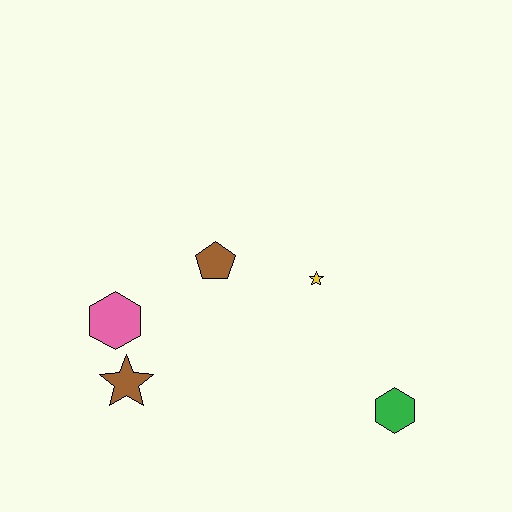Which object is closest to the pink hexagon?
The brown star is closest to the pink hexagon.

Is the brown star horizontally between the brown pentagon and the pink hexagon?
Yes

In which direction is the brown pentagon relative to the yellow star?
The brown pentagon is to the left of the yellow star.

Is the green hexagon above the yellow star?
No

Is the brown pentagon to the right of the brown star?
Yes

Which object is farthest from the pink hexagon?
The green hexagon is farthest from the pink hexagon.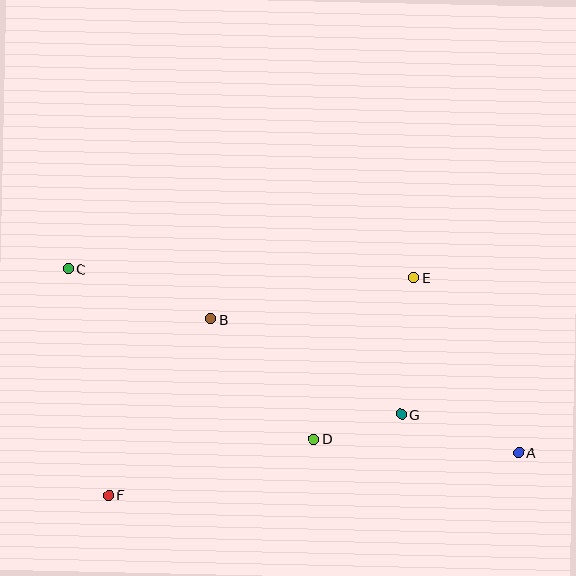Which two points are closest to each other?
Points D and G are closest to each other.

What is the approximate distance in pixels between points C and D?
The distance between C and D is approximately 298 pixels.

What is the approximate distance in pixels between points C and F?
The distance between C and F is approximately 230 pixels.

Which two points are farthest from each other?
Points A and C are farthest from each other.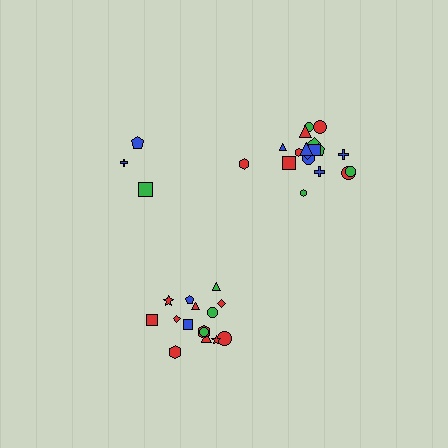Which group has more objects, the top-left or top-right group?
The top-right group.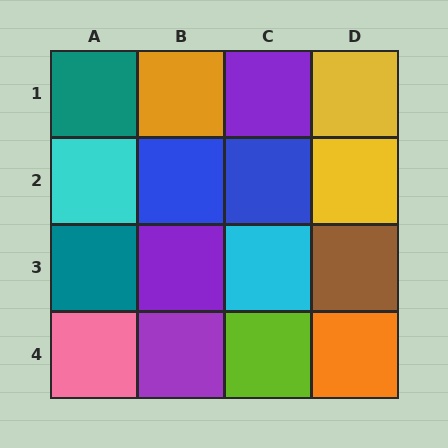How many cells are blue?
2 cells are blue.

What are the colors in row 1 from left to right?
Teal, orange, purple, yellow.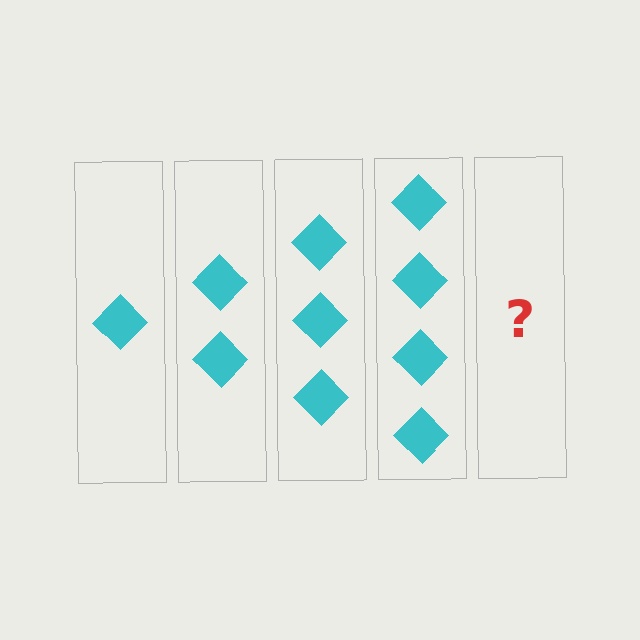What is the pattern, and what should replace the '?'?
The pattern is that each step adds one more diamond. The '?' should be 5 diamonds.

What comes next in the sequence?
The next element should be 5 diamonds.